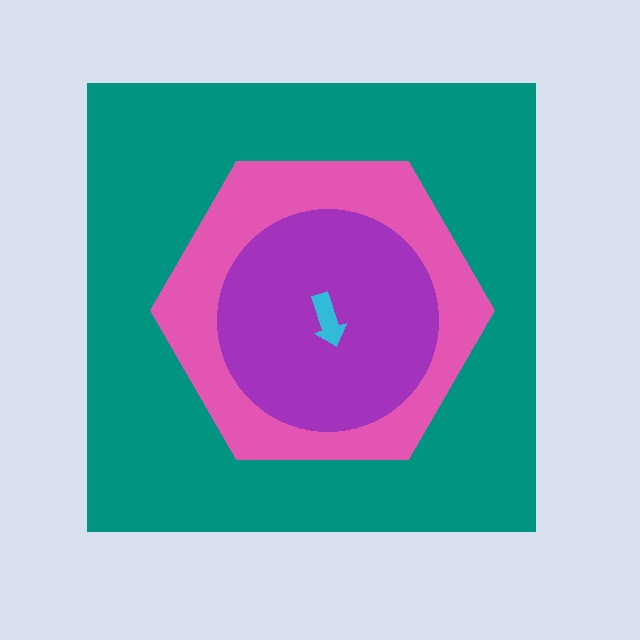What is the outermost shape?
The teal square.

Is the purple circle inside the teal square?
Yes.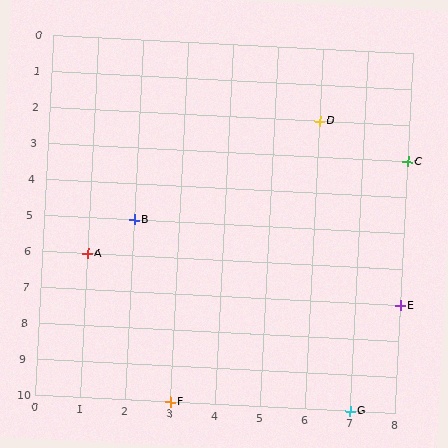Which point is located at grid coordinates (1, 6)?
Point A is at (1, 6).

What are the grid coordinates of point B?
Point B is at grid coordinates (2, 5).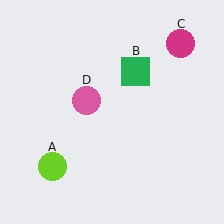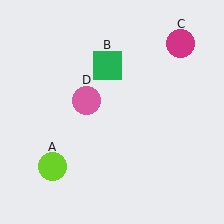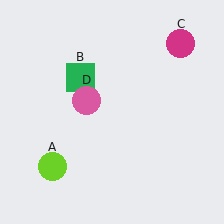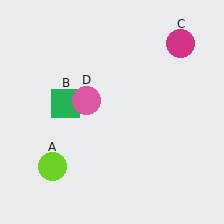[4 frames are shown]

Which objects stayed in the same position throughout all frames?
Lime circle (object A) and magenta circle (object C) and pink circle (object D) remained stationary.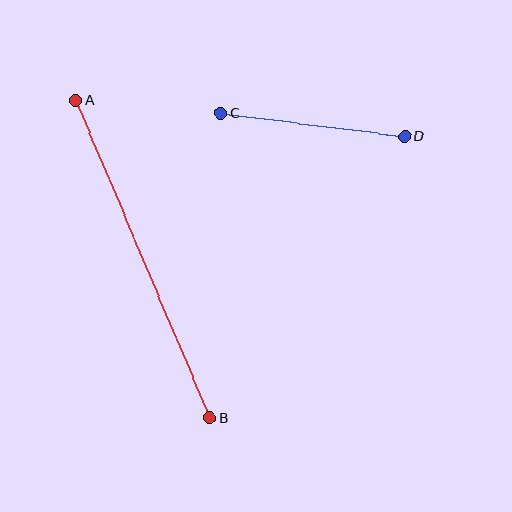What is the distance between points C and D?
The distance is approximately 185 pixels.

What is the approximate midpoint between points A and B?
The midpoint is at approximately (143, 259) pixels.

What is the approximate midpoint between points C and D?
The midpoint is at approximately (313, 124) pixels.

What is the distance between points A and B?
The distance is approximately 345 pixels.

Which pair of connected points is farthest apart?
Points A and B are farthest apart.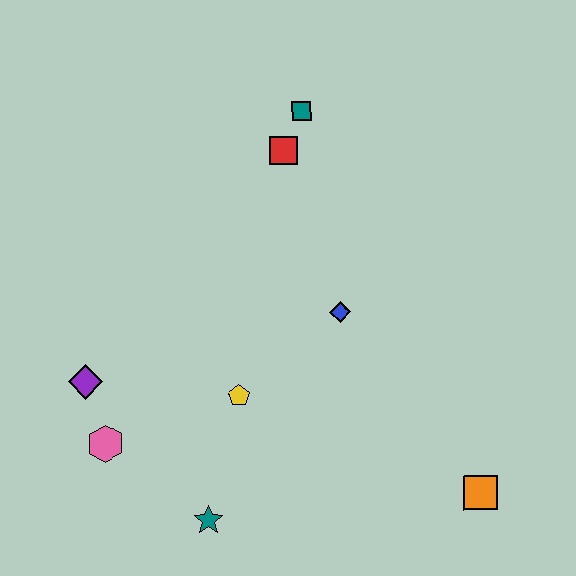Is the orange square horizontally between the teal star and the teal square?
No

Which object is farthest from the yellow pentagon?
The teal square is farthest from the yellow pentagon.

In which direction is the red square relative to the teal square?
The red square is below the teal square.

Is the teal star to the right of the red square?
No